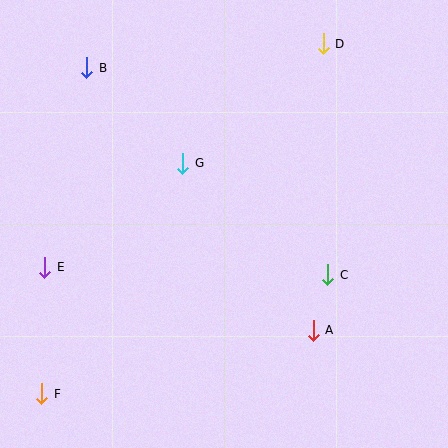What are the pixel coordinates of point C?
Point C is at (328, 275).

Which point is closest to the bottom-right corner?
Point A is closest to the bottom-right corner.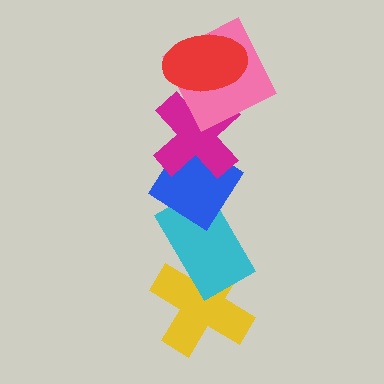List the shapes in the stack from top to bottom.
From top to bottom: the red ellipse, the pink square, the magenta cross, the blue diamond, the cyan rectangle, the yellow cross.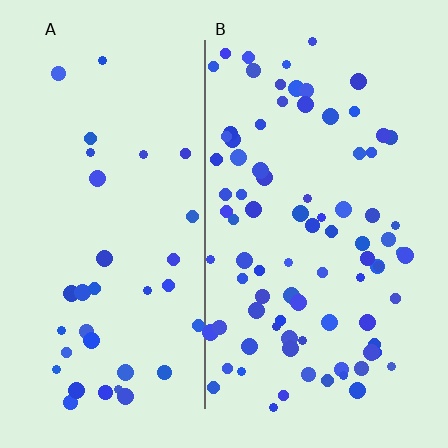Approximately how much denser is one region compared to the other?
Approximately 2.4× — region B over region A.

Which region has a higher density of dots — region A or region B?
B (the right).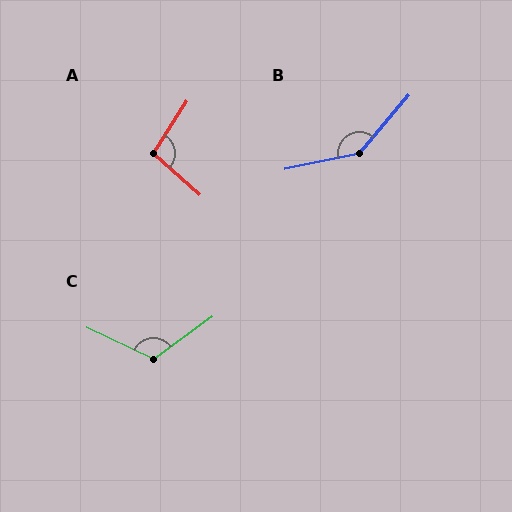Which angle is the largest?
B, at approximately 142 degrees.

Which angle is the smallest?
A, at approximately 100 degrees.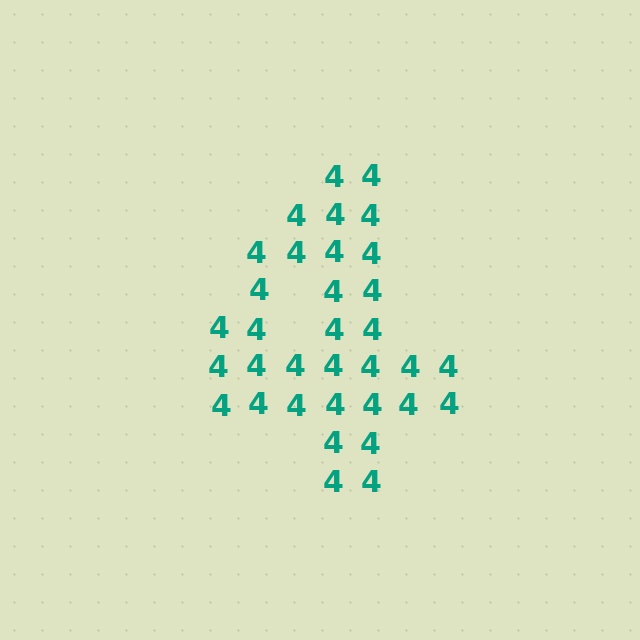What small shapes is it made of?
It is made of small digit 4's.